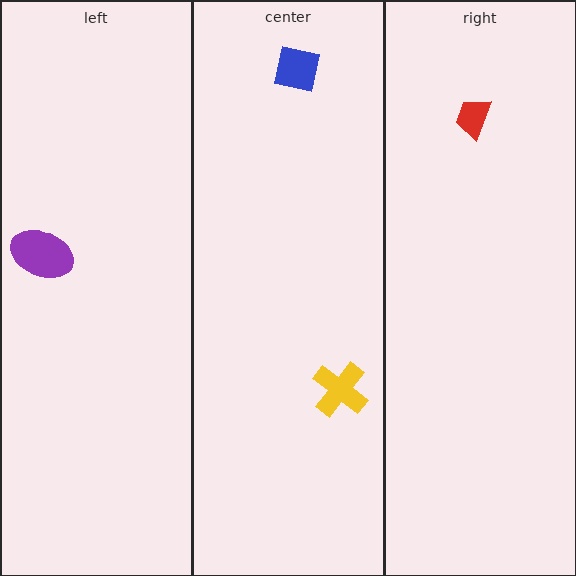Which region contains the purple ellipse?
The left region.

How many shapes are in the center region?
2.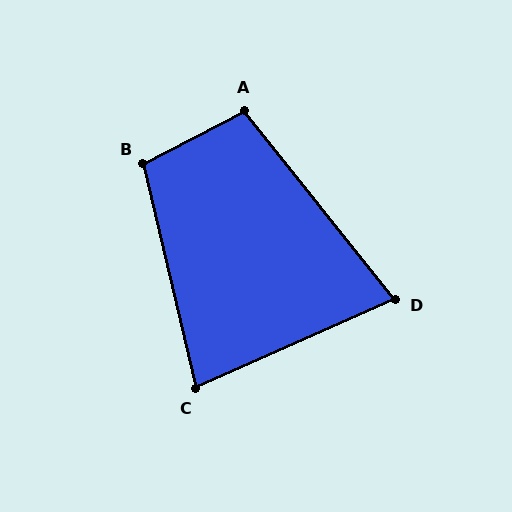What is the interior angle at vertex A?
Approximately 101 degrees (obtuse).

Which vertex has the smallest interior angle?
D, at approximately 75 degrees.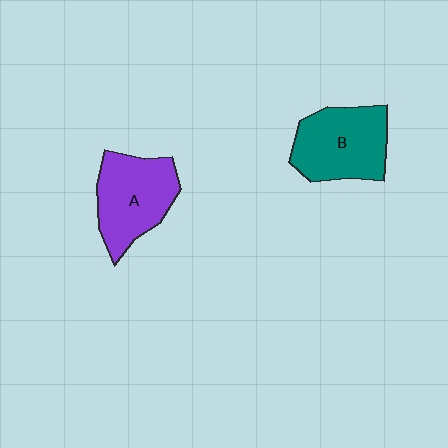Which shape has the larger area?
Shape B (teal).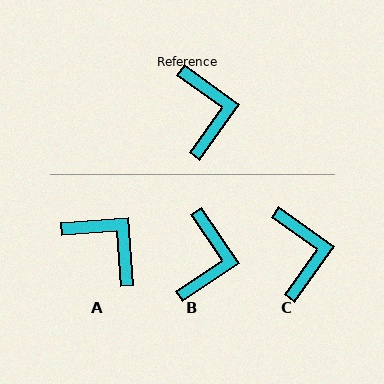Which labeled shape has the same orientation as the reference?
C.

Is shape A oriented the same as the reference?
No, it is off by about 40 degrees.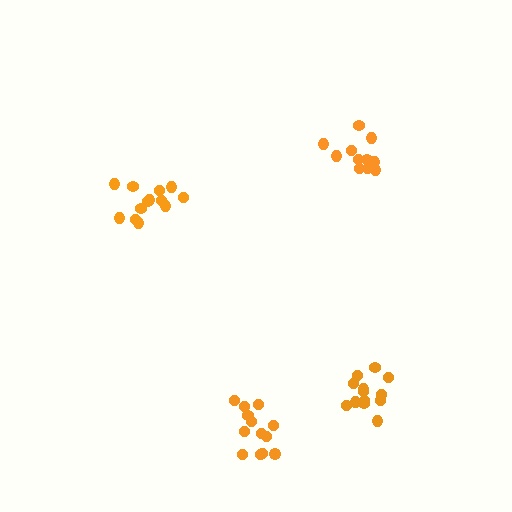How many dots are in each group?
Group 1: 11 dots, Group 2: 13 dots, Group 3: 13 dots, Group 4: 13 dots (50 total).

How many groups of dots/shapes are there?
There are 4 groups.